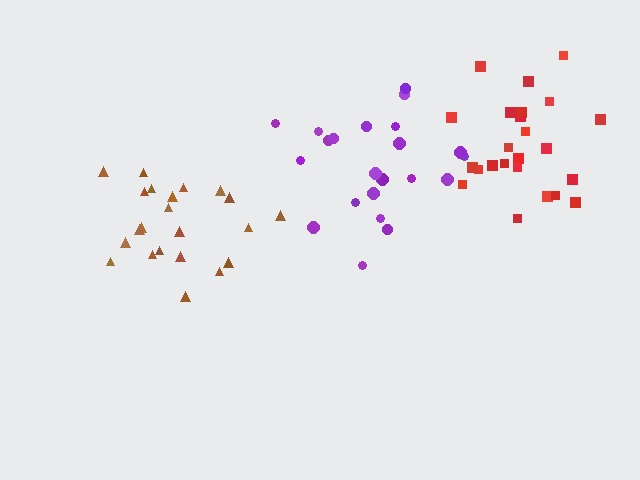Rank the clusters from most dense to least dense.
red, brown, purple.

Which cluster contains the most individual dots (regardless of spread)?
Red (24).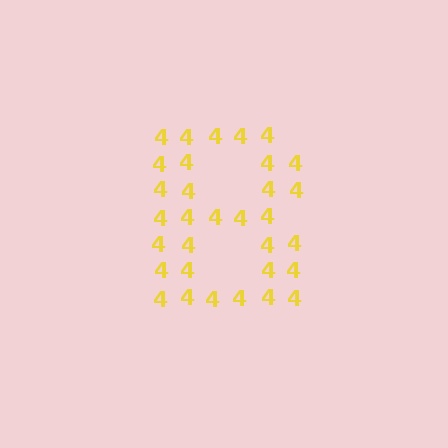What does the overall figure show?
The overall figure shows the letter B.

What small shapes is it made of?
It is made of small digit 4's.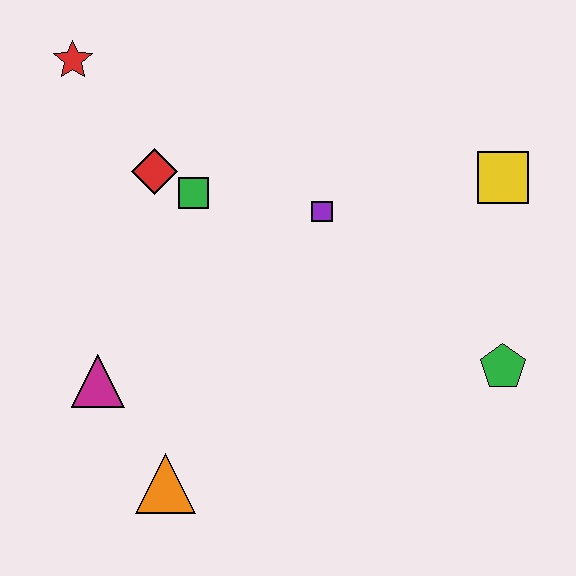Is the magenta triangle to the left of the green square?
Yes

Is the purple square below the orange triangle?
No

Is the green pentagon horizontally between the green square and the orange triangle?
No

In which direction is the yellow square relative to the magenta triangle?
The yellow square is to the right of the magenta triangle.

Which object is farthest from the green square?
The green pentagon is farthest from the green square.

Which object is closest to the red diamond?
The green square is closest to the red diamond.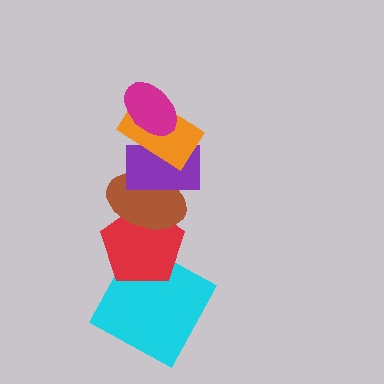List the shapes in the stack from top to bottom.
From top to bottom: the magenta ellipse, the orange rectangle, the purple rectangle, the brown ellipse, the red pentagon, the cyan square.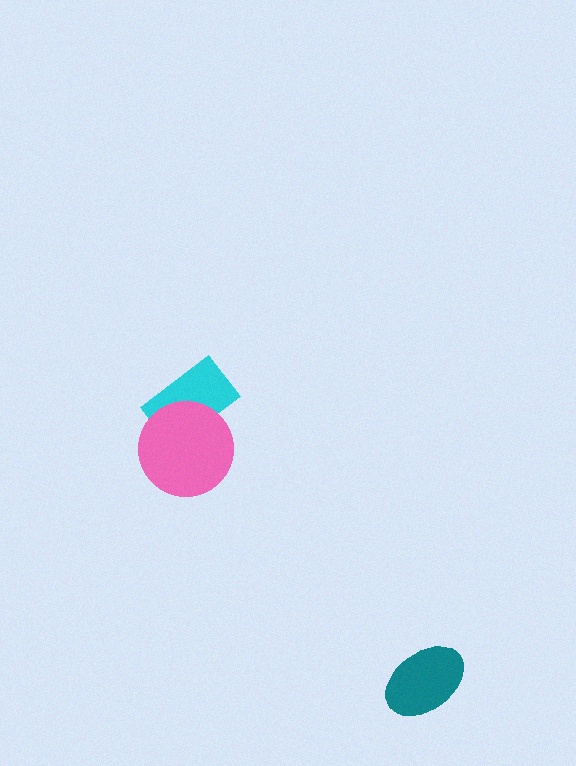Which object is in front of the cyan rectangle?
The pink circle is in front of the cyan rectangle.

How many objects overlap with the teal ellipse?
0 objects overlap with the teal ellipse.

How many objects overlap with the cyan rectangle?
1 object overlaps with the cyan rectangle.